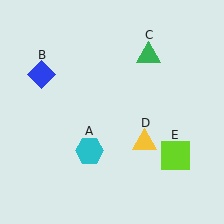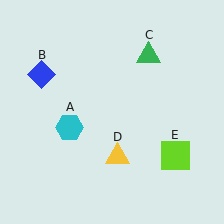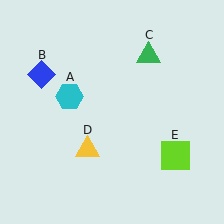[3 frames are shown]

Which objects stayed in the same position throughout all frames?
Blue diamond (object B) and green triangle (object C) and lime square (object E) remained stationary.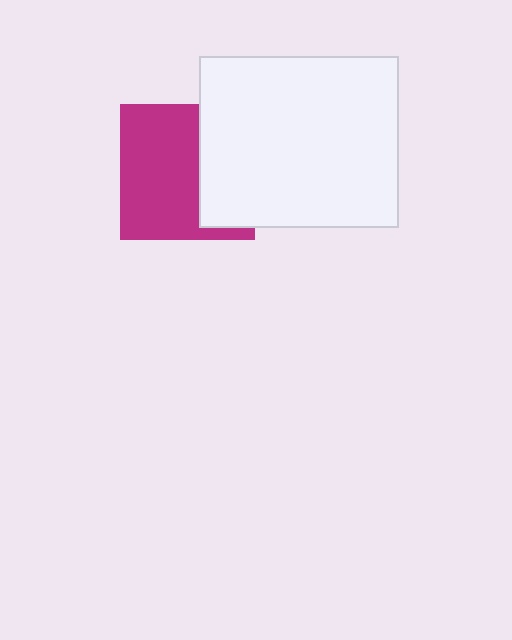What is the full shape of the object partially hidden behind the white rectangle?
The partially hidden object is a magenta square.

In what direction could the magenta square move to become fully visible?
The magenta square could move left. That would shift it out from behind the white rectangle entirely.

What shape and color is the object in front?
The object in front is a white rectangle.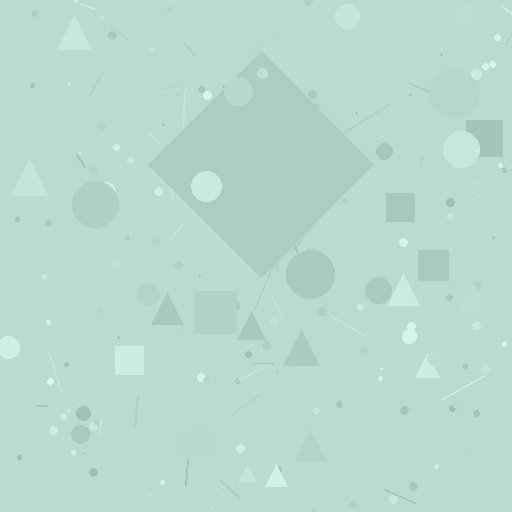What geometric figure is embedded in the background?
A diamond is embedded in the background.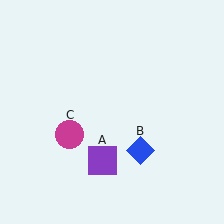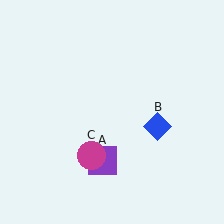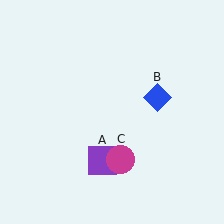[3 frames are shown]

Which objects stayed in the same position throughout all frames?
Purple square (object A) remained stationary.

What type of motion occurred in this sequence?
The blue diamond (object B), magenta circle (object C) rotated counterclockwise around the center of the scene.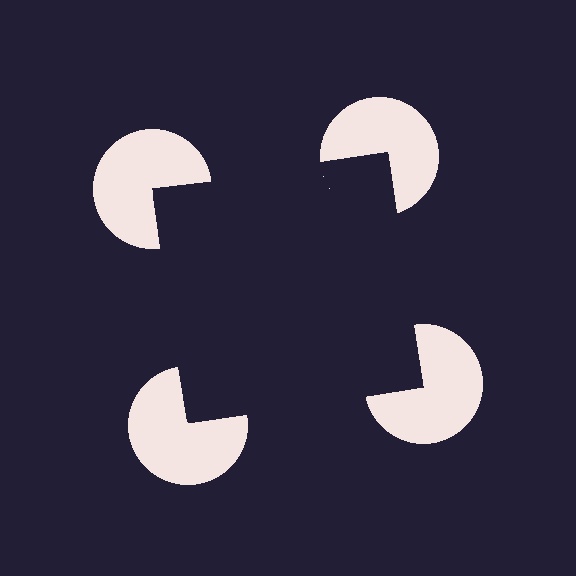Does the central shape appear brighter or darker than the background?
It typically appears slightly darker than the background, even though no actual brightness change is drawn.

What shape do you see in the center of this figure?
An illusory square — its edges are inferred from the aligned wedge cuts in the pac-man discs, not physically drawn.